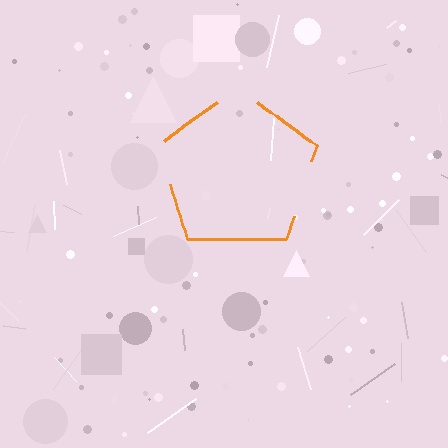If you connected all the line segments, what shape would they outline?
They would outline a pentagon.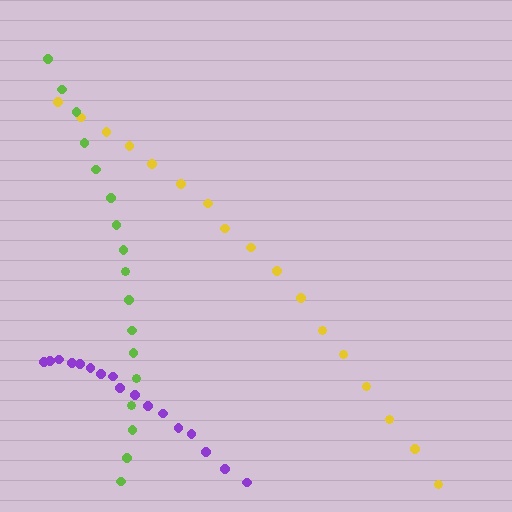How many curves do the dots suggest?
There are 3 distinct paths.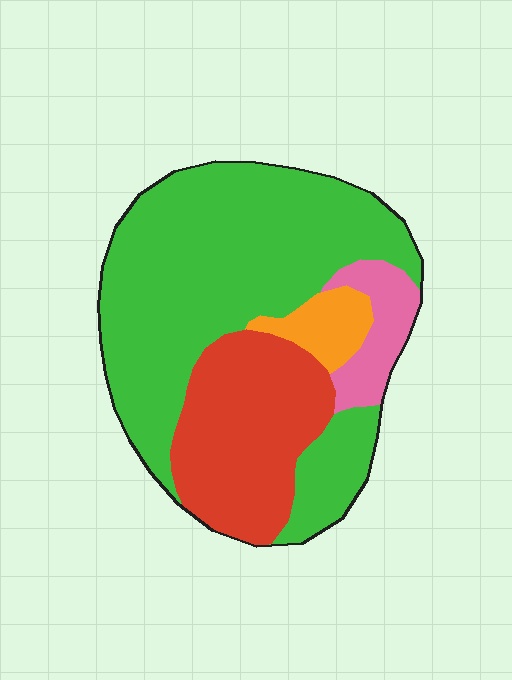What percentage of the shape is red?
Red takes up about one quarter (1/4) of the shape.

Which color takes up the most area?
Green, at roughly 60%.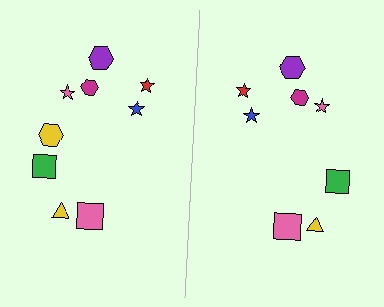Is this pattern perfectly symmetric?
No, the pattern is not perfectly symmetric. A yellow hexagon is missing from the right side.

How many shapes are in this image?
There are 17 shapes in this image.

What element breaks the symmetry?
A yellow hexagon is missing from the right side.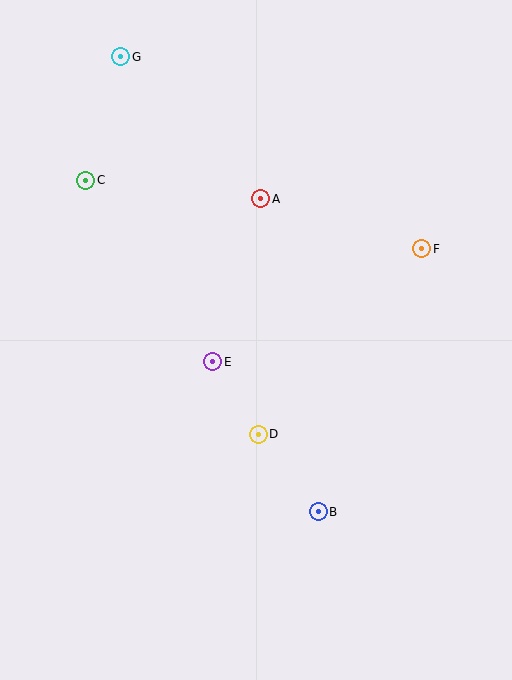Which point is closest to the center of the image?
Point E at (213, 362) is closest to the center.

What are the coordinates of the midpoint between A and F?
The midpoint between A and F is at (341, 224).